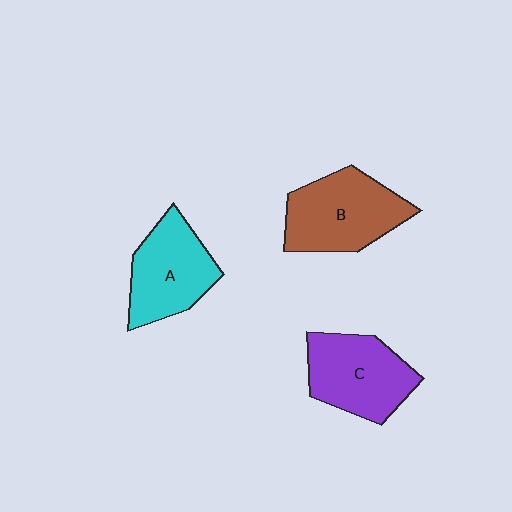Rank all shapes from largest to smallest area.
From largest to smallest: B (brown), C (purple), A (cyan).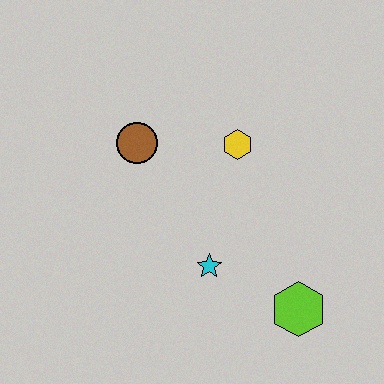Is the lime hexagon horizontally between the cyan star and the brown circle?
No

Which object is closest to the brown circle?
The yellow hexagon is closest to the brown circle.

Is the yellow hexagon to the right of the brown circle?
Yes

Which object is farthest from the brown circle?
The lime hexagon is farthest from the brown circle.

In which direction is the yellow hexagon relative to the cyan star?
The yellow hexagon is above the cyan star.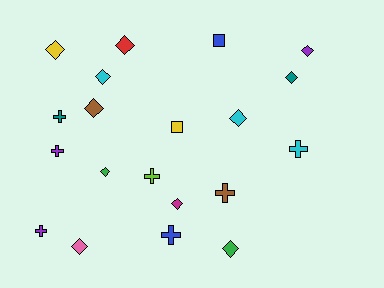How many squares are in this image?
There are 2 squares.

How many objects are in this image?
There are 20 objects.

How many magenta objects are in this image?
There is 1 magenta object.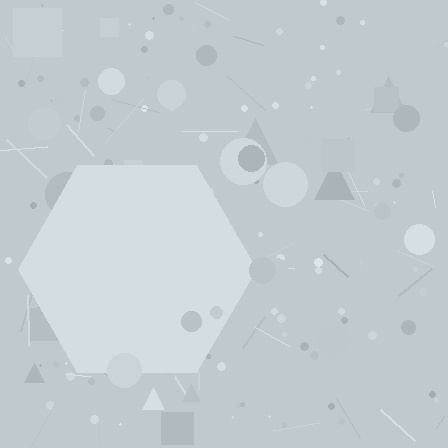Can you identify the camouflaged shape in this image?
The camouflaged shape is a hexagon.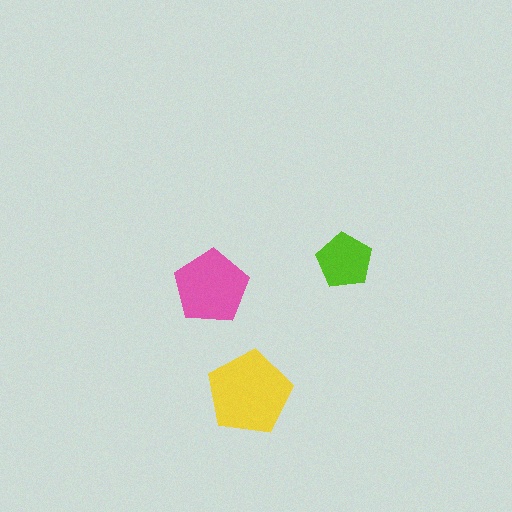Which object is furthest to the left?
The pink pentagon is leftmost.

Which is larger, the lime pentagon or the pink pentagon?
The pink one.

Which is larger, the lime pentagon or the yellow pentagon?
The yellow one.